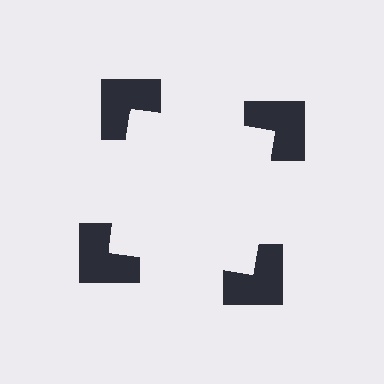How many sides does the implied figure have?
4 sides.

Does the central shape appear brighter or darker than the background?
It typically appears slightly brighter than the background, even though no actual brightness change is drawn.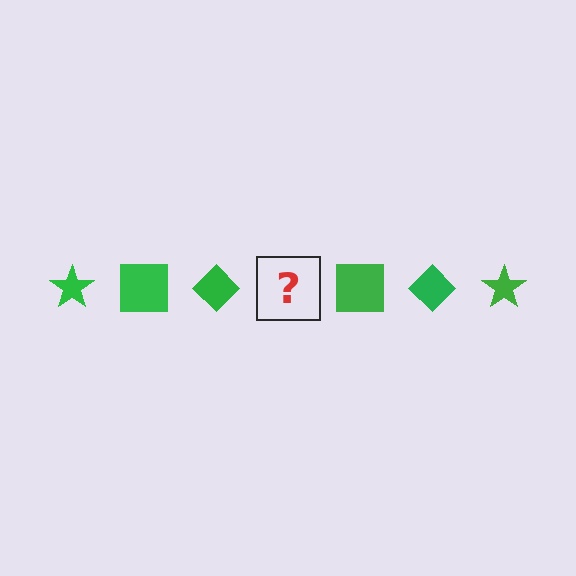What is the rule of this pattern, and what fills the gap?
The rule is that the pattern cycles through star, square, diamond shapes in green. The gap should be filled with a green star.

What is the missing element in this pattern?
The missing element is a green star.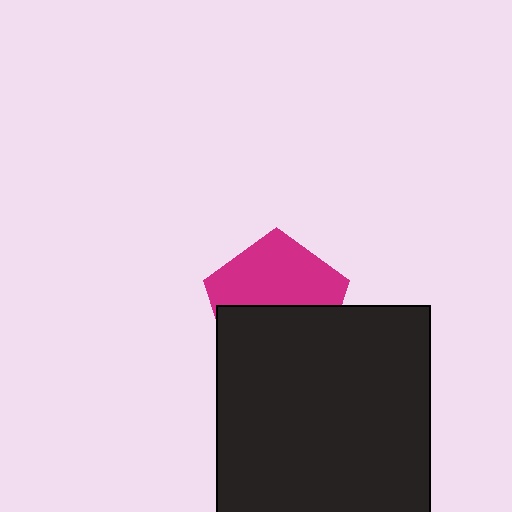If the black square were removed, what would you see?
You would see the complete magenta pentagon.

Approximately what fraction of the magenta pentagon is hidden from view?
Roughly 48% of the magenta pentagon is hidden behind the black square.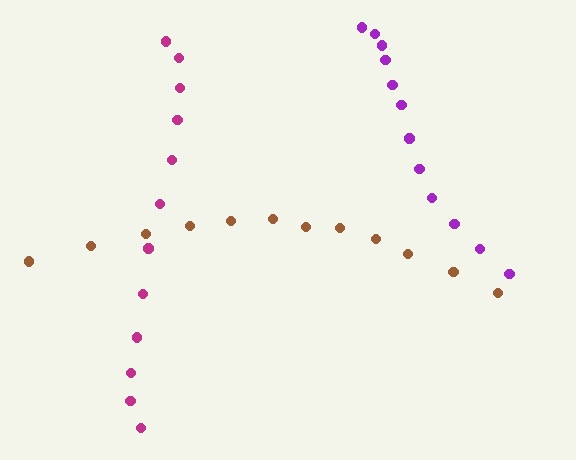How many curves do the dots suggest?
There are 3 distinct paths.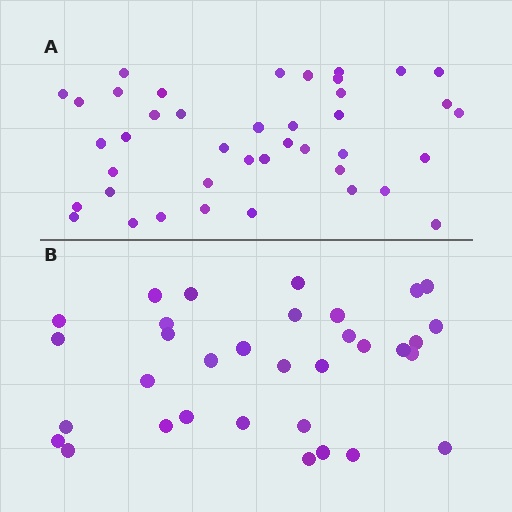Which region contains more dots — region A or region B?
Region A (the top region) has more dots.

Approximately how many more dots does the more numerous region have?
Region A has roughly 8 or so more dots than region B.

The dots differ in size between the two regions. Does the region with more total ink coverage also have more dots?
No. Region B has more total ink coverage because its dots are larger, but region A actually contains more individual dots. Total area can be misleading — the number of items is what matters here.